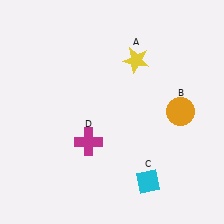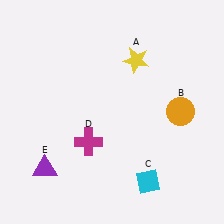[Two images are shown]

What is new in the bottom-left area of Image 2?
A purple triangle (E) was added in the bottom-left area of Image 2.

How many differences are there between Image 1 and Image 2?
There is 1 difference between the two images.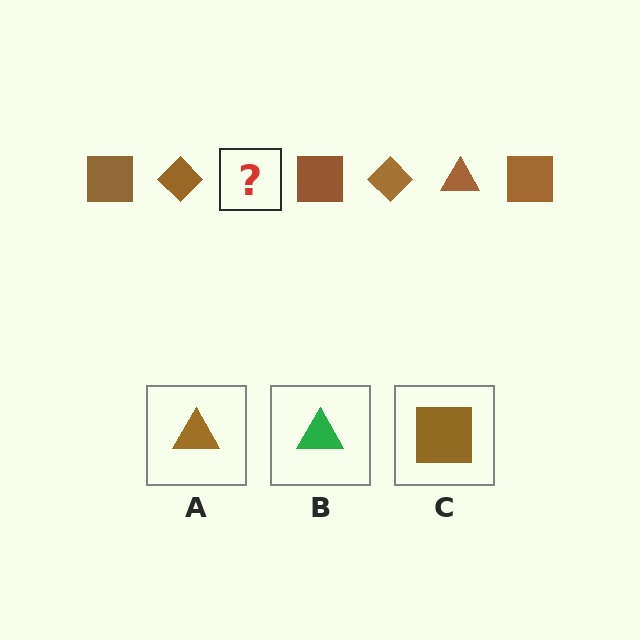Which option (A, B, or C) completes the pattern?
A.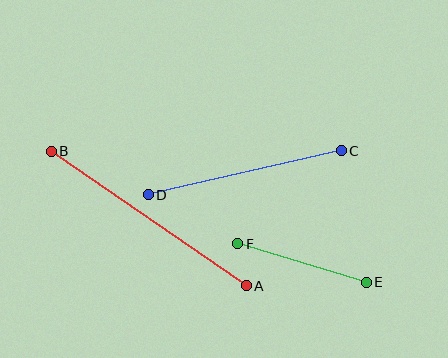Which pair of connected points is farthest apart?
Points A and B are farthest apart.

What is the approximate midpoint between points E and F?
The midpoint is at approximately (302, 263) pixels.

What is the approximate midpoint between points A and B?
The midpoint is at approximately (149, 219) pixels.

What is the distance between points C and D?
The distance is approximately 198 pixels.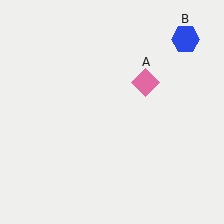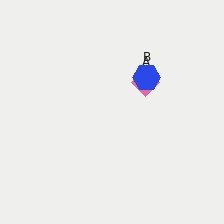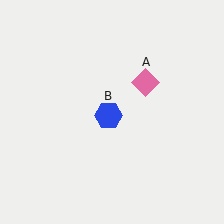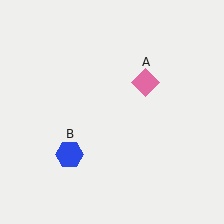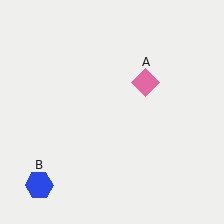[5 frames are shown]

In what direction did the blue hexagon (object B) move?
The blue hexagon (object B) moved down and to the left.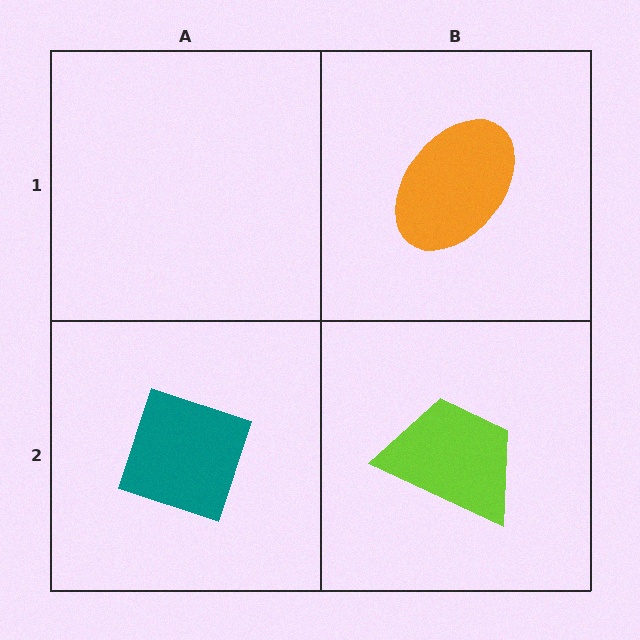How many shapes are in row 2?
2 shapes.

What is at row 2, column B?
A lime trapezoid.